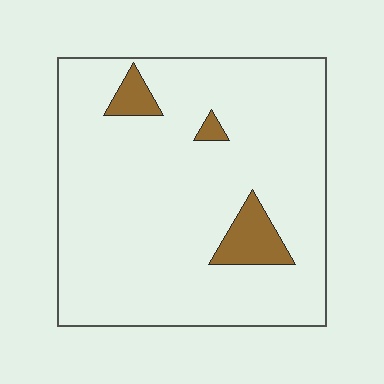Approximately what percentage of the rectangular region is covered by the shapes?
Approximately 10%.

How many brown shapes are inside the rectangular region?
3.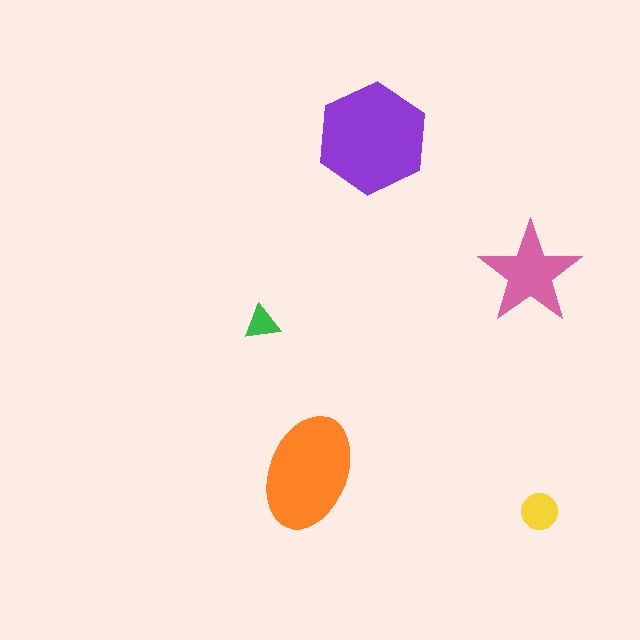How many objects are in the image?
There are 5 objects in the image.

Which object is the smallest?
The green triangle.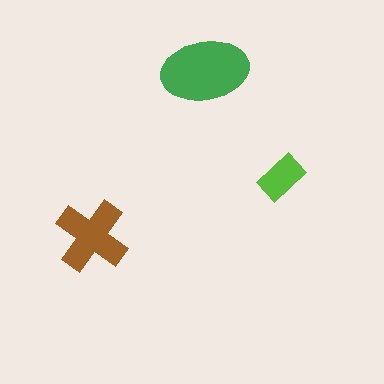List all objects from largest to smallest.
The green ellipse, the brown cross, the lime rectangle.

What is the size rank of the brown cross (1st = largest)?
2nd.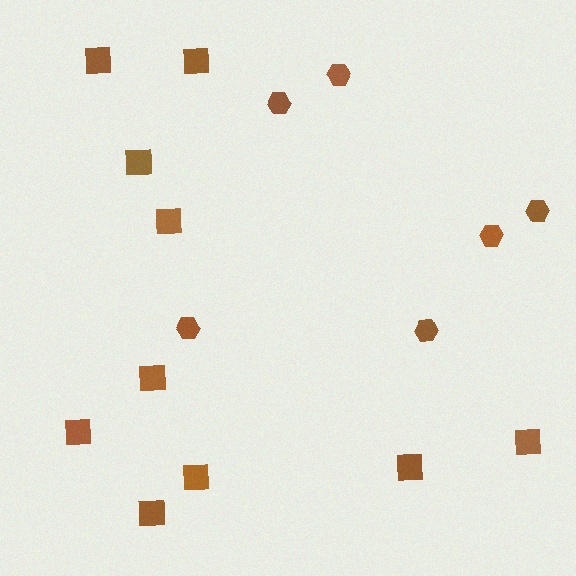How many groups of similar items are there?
There are 2 groups: one group of hexagons (6) and one group of squares (10).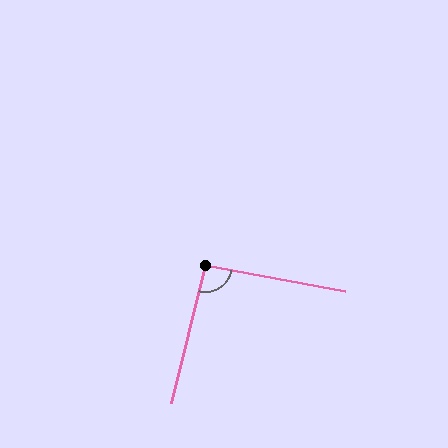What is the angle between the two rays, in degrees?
Approximately 93 degrees.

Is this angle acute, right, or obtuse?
It is approximately a right angle.